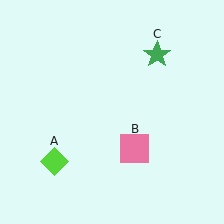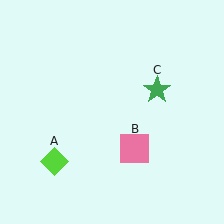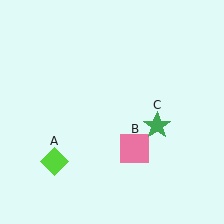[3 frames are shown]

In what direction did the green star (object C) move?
The green star (object C) moved down.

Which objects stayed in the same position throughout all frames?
Lime diamond (object A) and pink square (object B) remained stationary.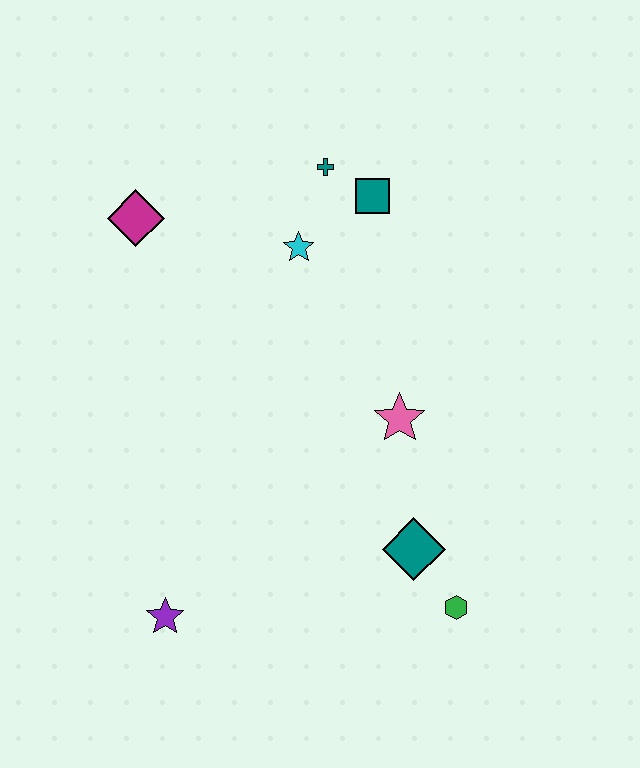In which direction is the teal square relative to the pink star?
The teal square is above the pink star.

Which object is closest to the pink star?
The teal diamond is closest to the pink star.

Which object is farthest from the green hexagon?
The magenta diamond is farthest from the green hexagon.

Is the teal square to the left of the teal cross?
No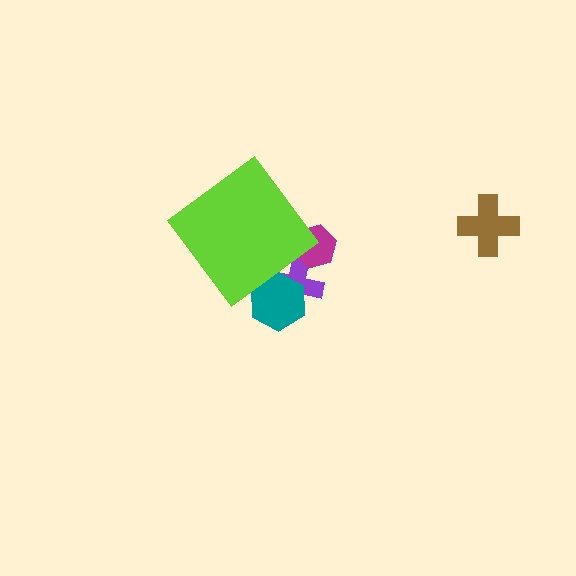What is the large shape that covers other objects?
A lime diamond.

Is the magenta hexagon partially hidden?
Yes, the magenta hexagon is partially hidden behind the lime diamond.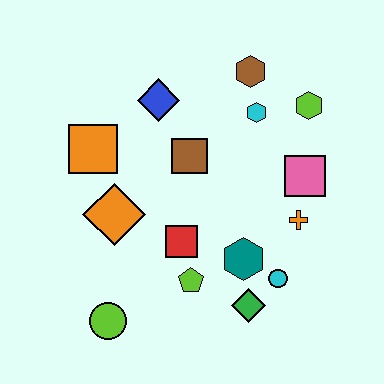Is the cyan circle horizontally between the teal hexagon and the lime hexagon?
Yes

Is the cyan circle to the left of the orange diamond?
No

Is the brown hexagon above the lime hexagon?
Yes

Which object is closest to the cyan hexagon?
The brown hexagon is closest to the cyan hexagon.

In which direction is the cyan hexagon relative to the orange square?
The cyan hexagon is to the right of the orange square.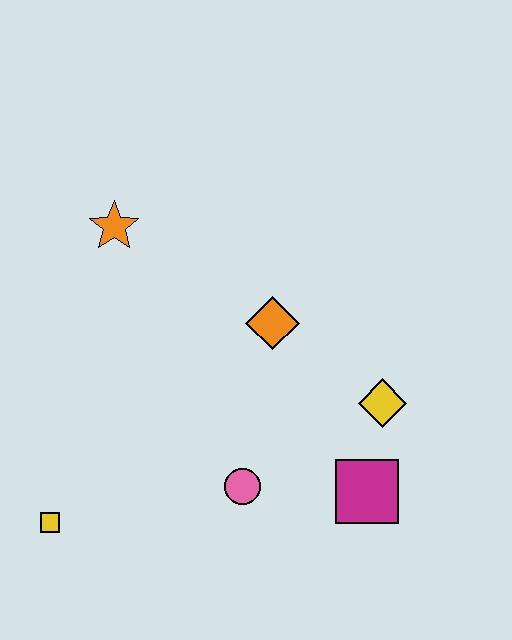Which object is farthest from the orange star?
The magenta square is farthest from the orange star.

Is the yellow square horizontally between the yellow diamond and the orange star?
No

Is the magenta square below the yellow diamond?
Yes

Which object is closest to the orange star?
The orange diamond is closest to the orange star.